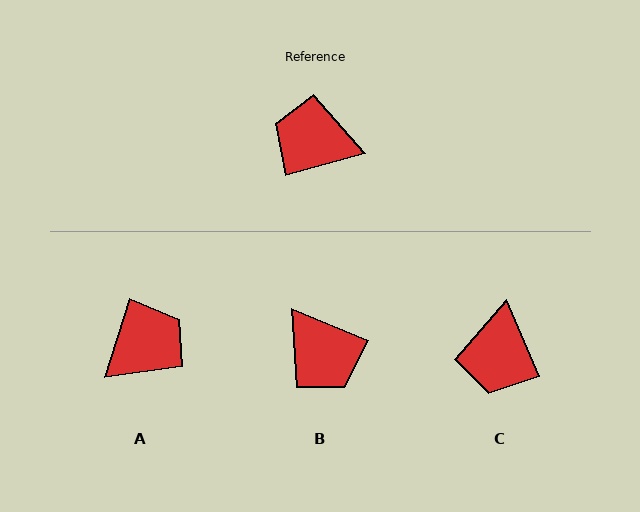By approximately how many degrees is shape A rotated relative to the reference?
Approximately 123 degrees clockwise.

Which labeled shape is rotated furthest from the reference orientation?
B, about 142 degrees away.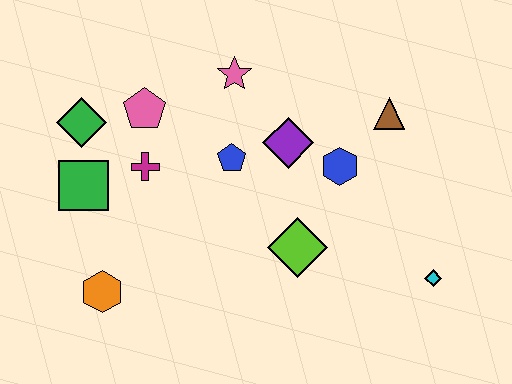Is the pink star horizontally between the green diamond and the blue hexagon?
Yes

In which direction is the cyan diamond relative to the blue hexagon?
The cyan diamond is below the blue hexagon.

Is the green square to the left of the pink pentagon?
Yes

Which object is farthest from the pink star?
The cyan diamond is farthest from the pink star.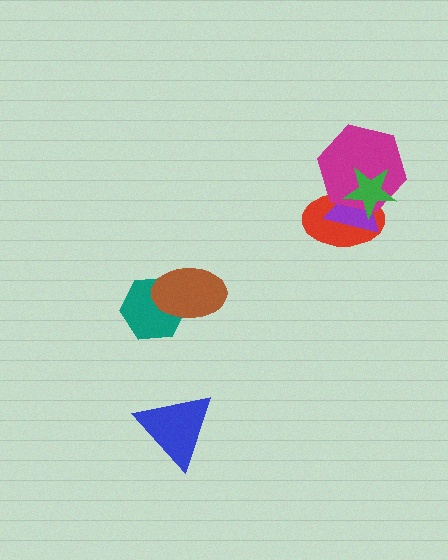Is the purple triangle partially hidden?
Yes, it is partially covered by another shape.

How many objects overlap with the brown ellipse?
1 object overlaps with the brown ellipse.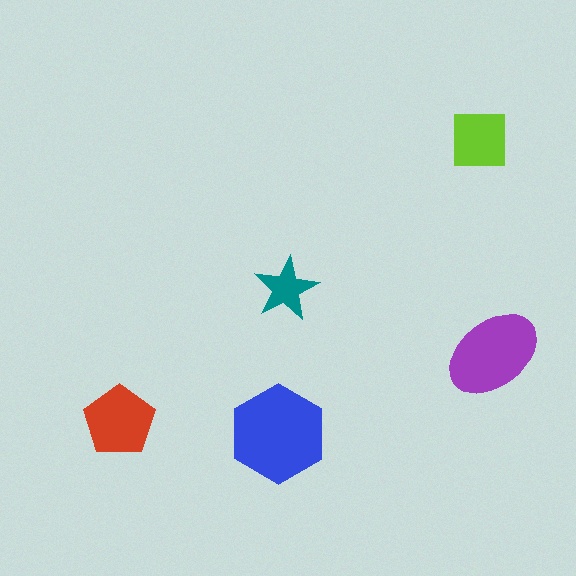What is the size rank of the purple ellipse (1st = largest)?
2nd.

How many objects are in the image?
There are 5 objects in the image.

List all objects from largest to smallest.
The blue hexagon, the purple ellipse, the red pentagon, the lime square, the teal star.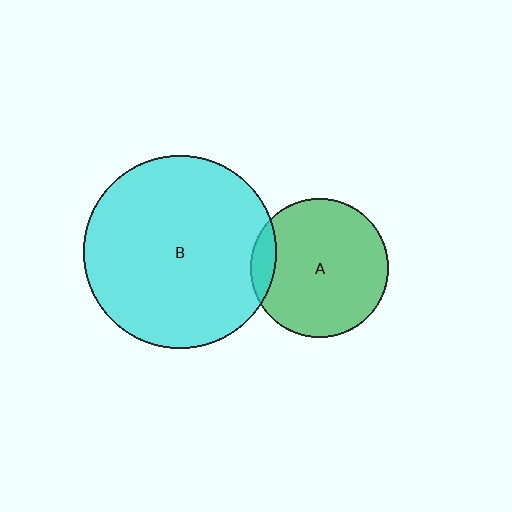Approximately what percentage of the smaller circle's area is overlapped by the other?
Approximately 10%.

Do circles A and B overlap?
Yes.